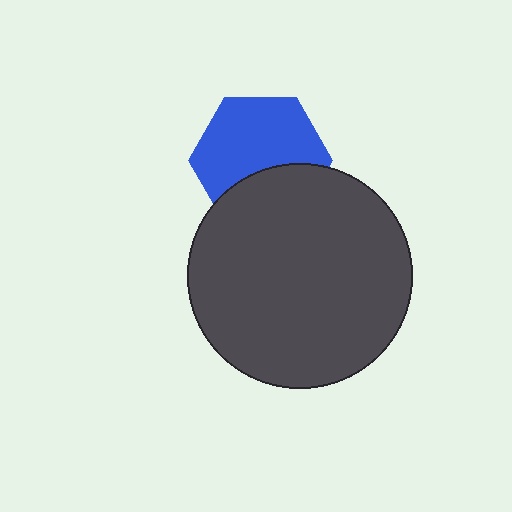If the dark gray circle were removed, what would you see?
You would see the complete blue hexagon.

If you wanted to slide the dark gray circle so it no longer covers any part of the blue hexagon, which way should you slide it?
Slide it down — that is the most direct way to separate the two shapes.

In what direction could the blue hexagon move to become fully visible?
The blue hexagon could move up. That would shift it out from behind the dark gray circle entirely.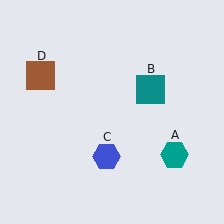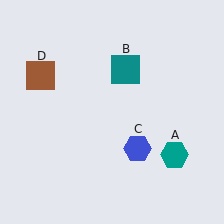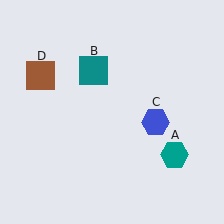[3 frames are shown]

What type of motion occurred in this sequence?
The teal square (object B), blue hexagon (object C) rotated counterclockwise around the center of the scene.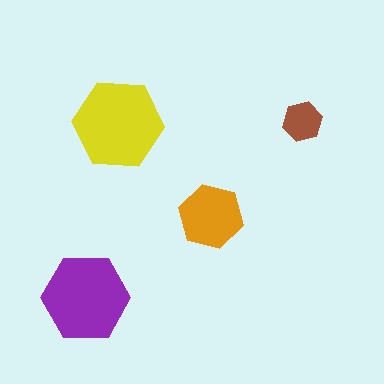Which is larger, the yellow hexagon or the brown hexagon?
The yellow one.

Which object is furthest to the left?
The purple hexagon is leftmost.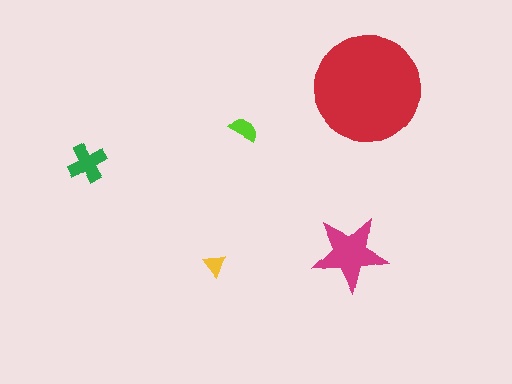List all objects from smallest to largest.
The yellow triangle, the lime semicircle, the green cross, the magenta star, the red circle.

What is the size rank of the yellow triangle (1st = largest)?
5th.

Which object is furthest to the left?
The green cross is leftmost.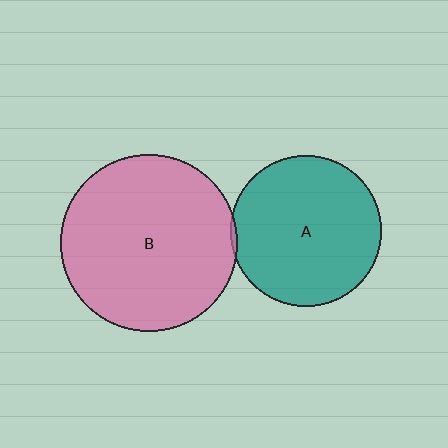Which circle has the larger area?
Circle B (pink).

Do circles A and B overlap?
Yes.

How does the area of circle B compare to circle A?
Approximately 1.4 times.